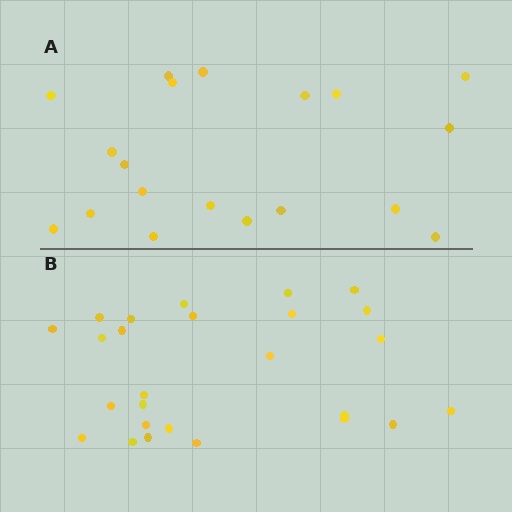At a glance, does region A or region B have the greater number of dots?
Region B (the bottom region) has more dots.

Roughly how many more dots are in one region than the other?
Region B has roughly 8 or so more dots than region A.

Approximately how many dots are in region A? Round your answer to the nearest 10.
About 20 dots. (The exact count is 19, which rounds to 20.)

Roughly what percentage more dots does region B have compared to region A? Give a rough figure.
About 35% more.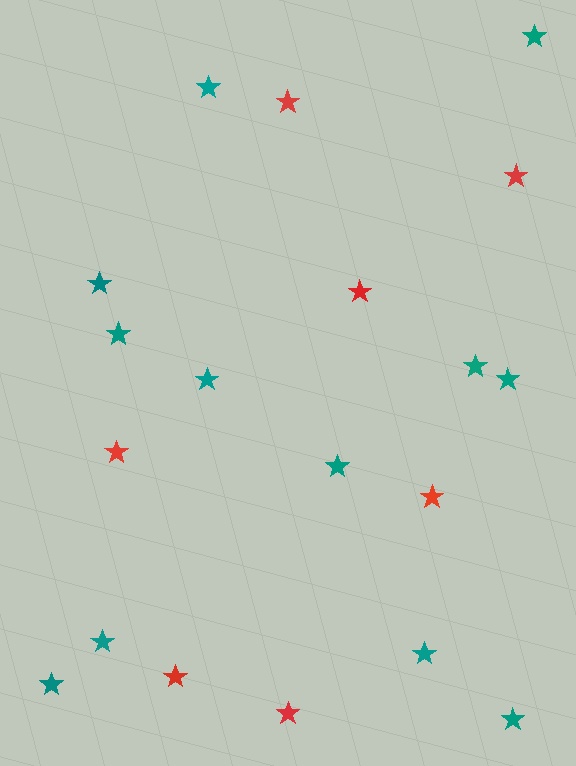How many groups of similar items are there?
There are 2 groups: one group of red stars (7) and one group of teal stars (12).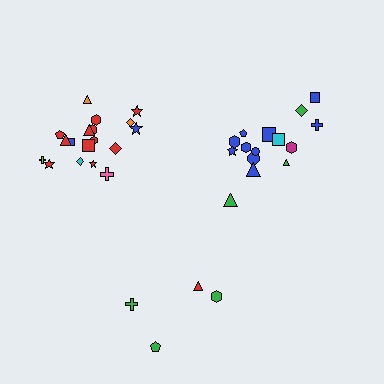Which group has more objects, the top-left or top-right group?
The top-left group.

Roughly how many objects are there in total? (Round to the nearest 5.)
Roughly 35 objects in total.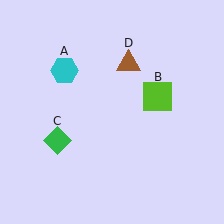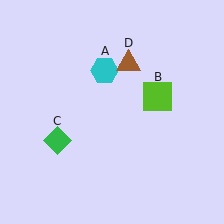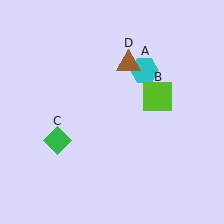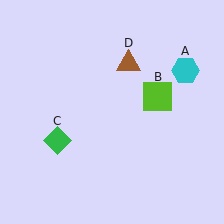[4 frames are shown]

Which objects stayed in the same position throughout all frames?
Lime square (object B) and green diamond (object C) and brown triangle (object D) remained stationary.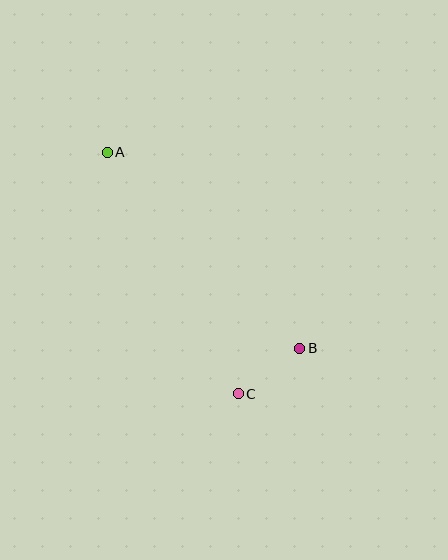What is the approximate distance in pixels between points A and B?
The distance between A and B is approximately 274 pixels.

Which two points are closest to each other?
Points B and C are closest to each other.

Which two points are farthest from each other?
Points A and C are farthest from each other.